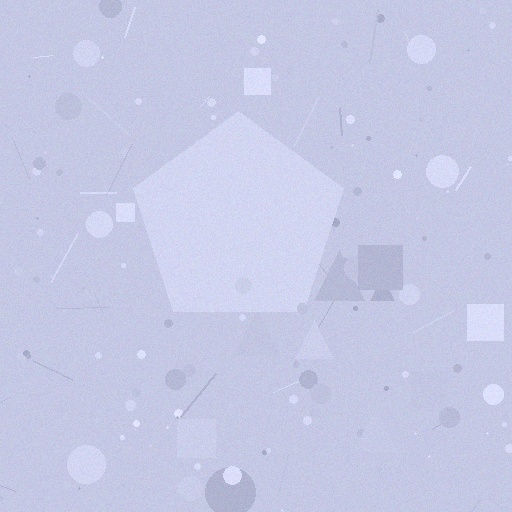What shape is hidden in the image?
A pentagon is hidden in the image.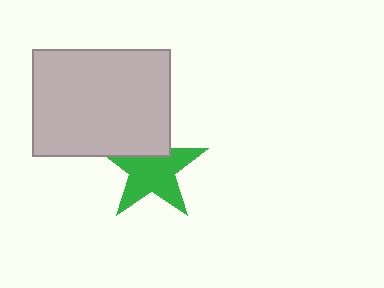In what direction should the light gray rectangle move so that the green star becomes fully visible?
The light gray rectangle should move up. That is the shortest direction to clear the overlap and leave the green star fully visible.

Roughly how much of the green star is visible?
Most of it is visible (roughly 70%).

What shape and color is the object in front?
The object in front is a light gray rectangle.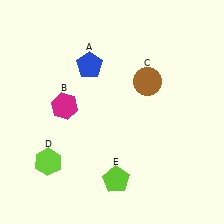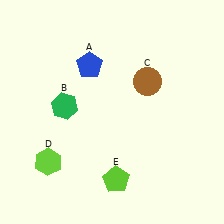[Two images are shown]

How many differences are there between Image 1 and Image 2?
There is 1 difference between the two images.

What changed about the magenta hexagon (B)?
In Image 1, B is magenta. In Image 2, it changed to green.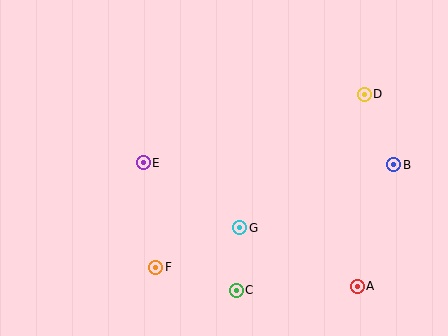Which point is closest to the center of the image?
Point G at (240, 228) is closest to the center.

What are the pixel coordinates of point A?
Point A is at (357, 286).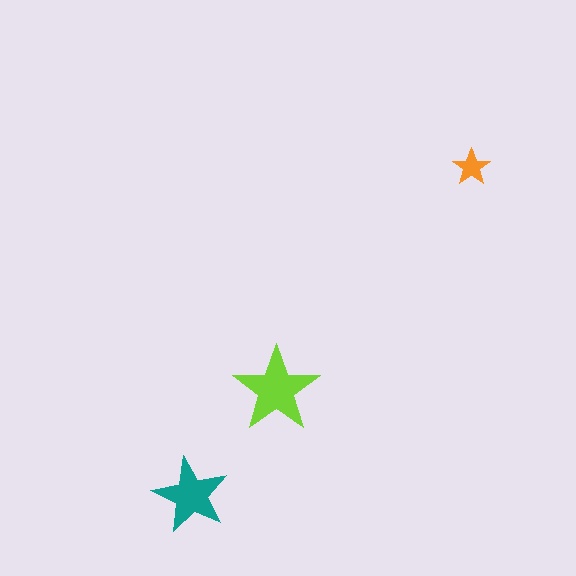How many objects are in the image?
There are 3 objects in the image.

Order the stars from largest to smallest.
the lime one, the teal one, the orange one.